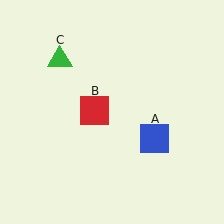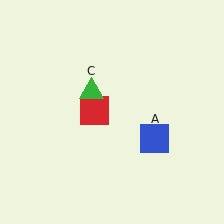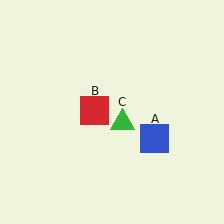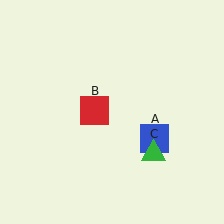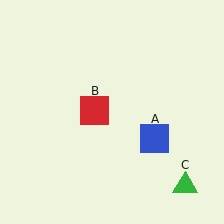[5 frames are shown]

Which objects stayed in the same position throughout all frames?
Blue square (object A) and red square (object B) remained stationary.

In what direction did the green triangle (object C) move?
The green triangle (object C) moved down and to the right.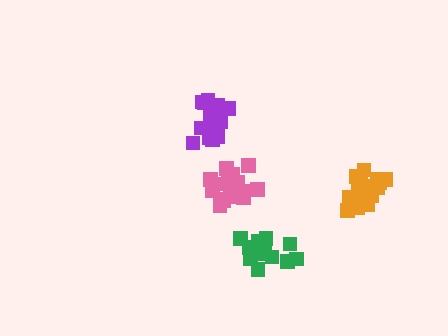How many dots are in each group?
Group 1: 17 dots, Group 2: 20 dots, Group 3: 20 dots, Group 4: 16 dots (73 total).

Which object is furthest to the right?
The orange cluster is rightmost.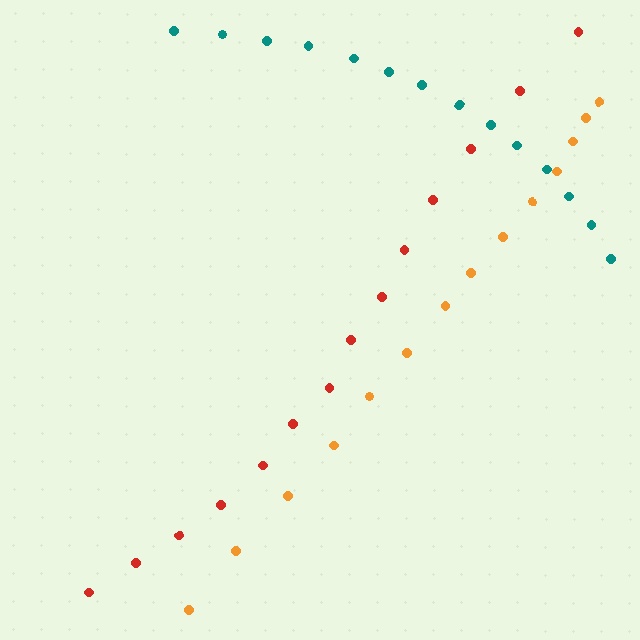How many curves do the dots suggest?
There are 3 distinct paths.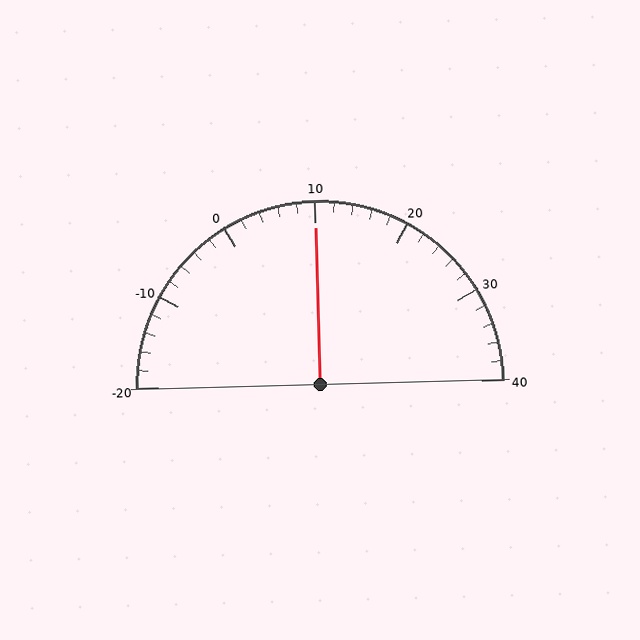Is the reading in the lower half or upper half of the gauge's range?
The reading is in the upper half of the range (-20 to 40).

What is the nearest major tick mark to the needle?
The nearest major tick mark is 10.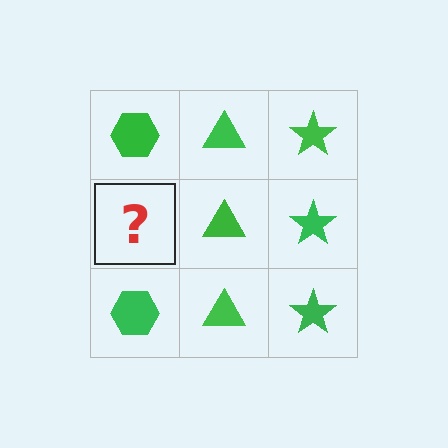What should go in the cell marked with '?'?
The missing cell should contain a green hexagon.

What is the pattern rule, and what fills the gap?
The rule is that each column has a consistent shape. The gap should be filled with a green hexagon.